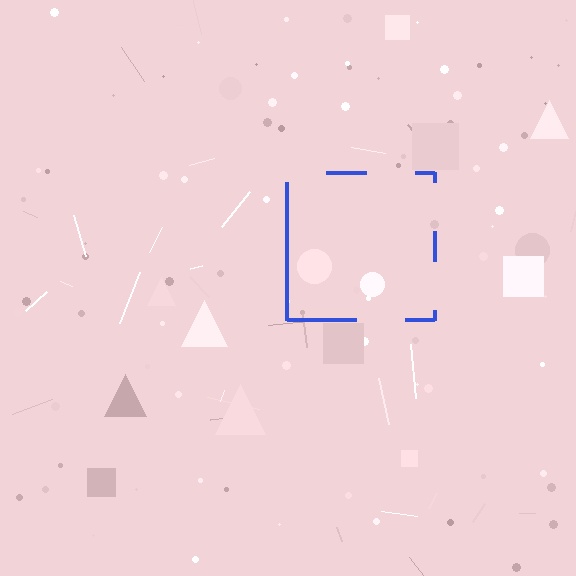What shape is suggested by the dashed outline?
The dashed outline suggests a square.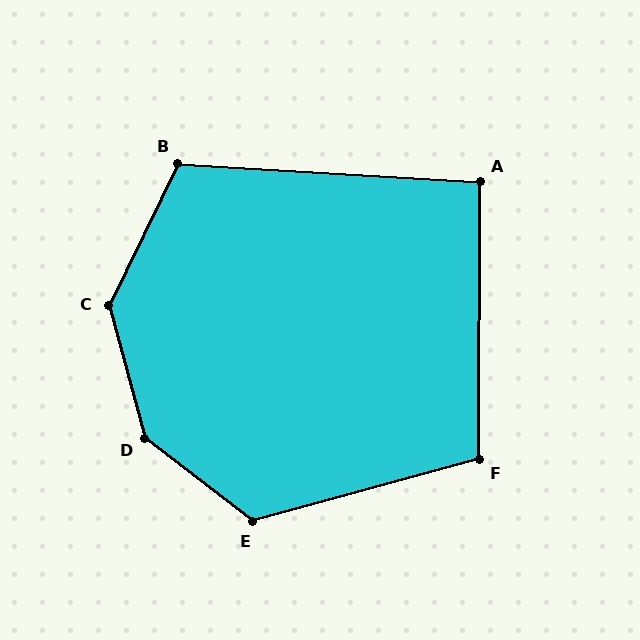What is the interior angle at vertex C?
Approximately 139 degrees (obtuse).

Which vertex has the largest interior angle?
D, at approximately 142 degrees.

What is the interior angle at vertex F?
Approximately 105 degrees (obtuse).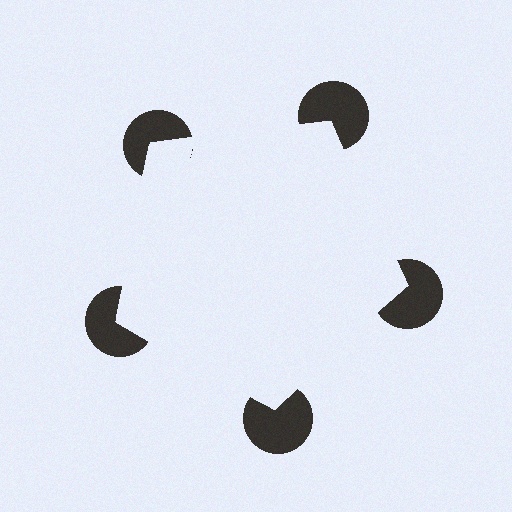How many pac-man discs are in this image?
There are 5 — one at each vertex of the illusory pentagon.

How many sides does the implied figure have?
5 sides.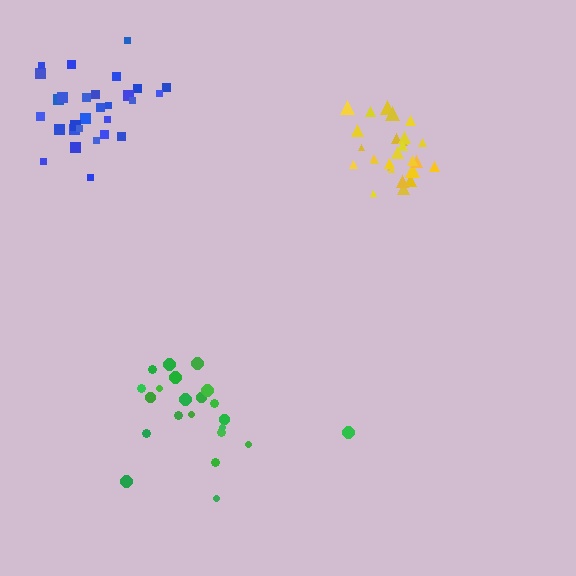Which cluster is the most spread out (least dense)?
Green.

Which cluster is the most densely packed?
Yellow.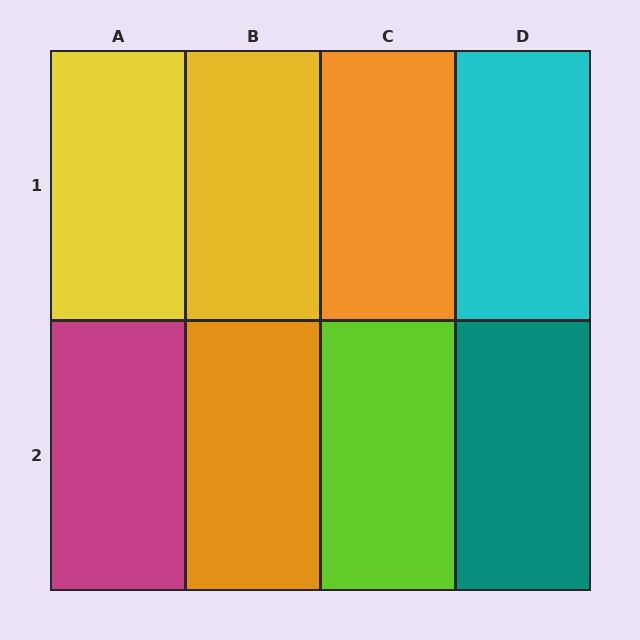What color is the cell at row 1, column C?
Orange.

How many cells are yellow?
2 cells are yellow.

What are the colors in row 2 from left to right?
Magenta, orange, lime, teal.